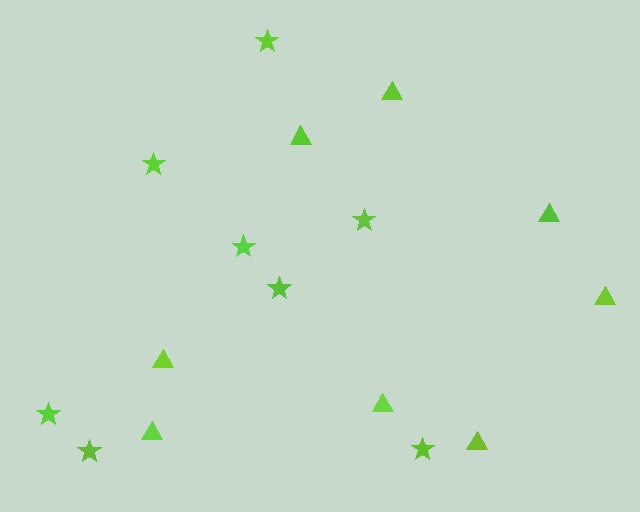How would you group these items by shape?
There are 2 groups: one group of stars (8) and one group of triangles (8).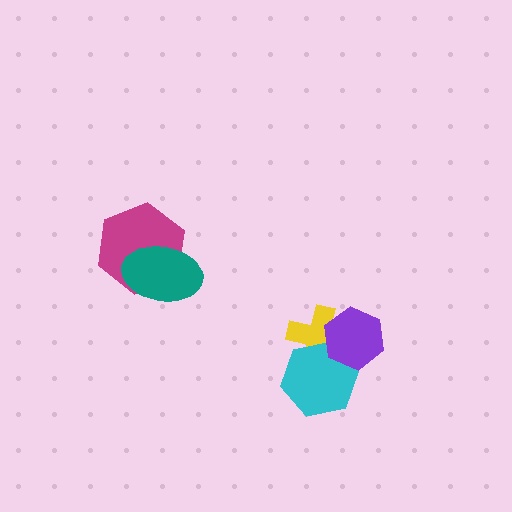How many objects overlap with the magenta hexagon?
1 object overlaps with the magenta hexagon.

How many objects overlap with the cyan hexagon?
2 objects overlap with the cyan hexagon.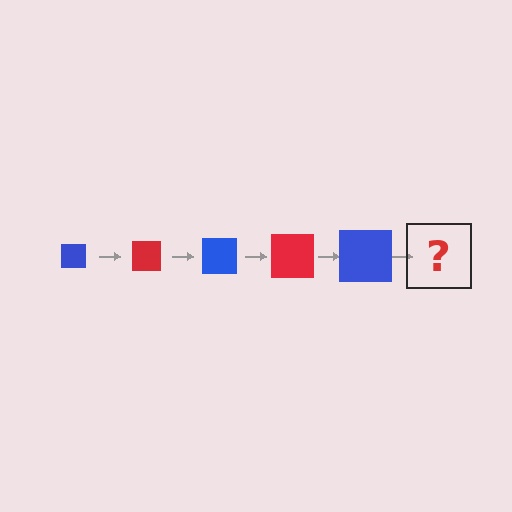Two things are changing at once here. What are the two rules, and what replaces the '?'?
The two rules are that the square grows larger each step and the color cycles through blue and red. The '?' should be a red square, larger than the previous one.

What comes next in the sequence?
The next element should be a red square, larger than the previous one.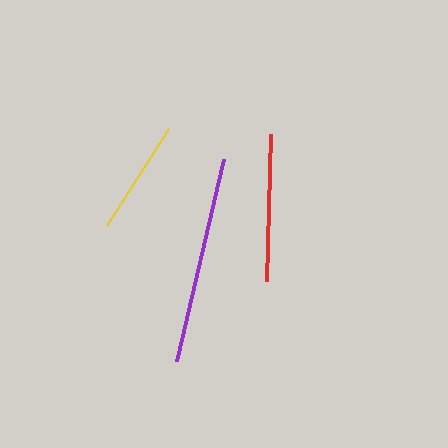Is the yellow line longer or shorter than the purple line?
The purple line is longer than the yellow line.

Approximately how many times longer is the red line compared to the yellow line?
The red line is approximately 1.3 times the length of the yellow line.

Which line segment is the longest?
The purple line is the longest at approximately 208 pixels.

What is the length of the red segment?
The red segment is approximately 147 pixels long.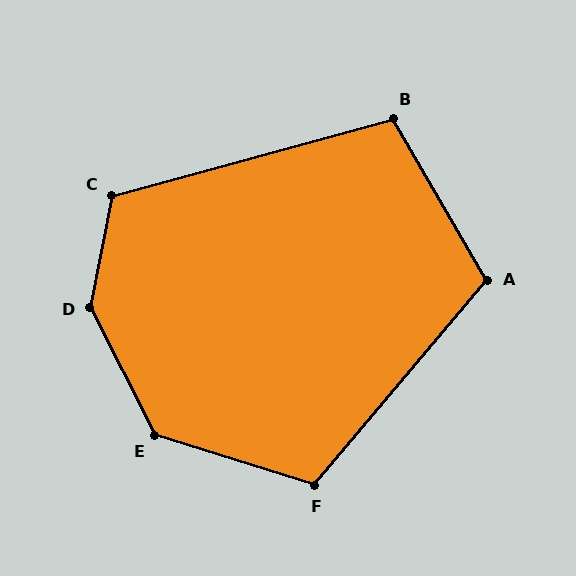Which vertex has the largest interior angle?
D, at approximately 142 degrees.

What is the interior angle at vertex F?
Approximately 113 degrees (obtuse).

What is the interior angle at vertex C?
Approximately 116 degrees (obtuse).